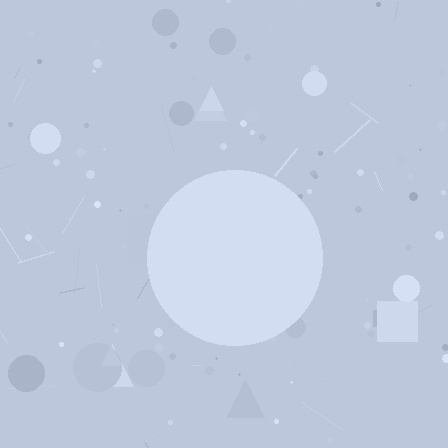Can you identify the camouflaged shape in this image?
The camouflaged shape is a circle.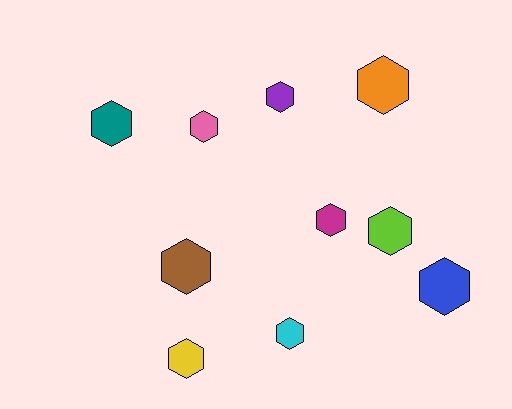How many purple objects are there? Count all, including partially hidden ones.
There is 1 purple object.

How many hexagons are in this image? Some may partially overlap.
There are 10 hexagons.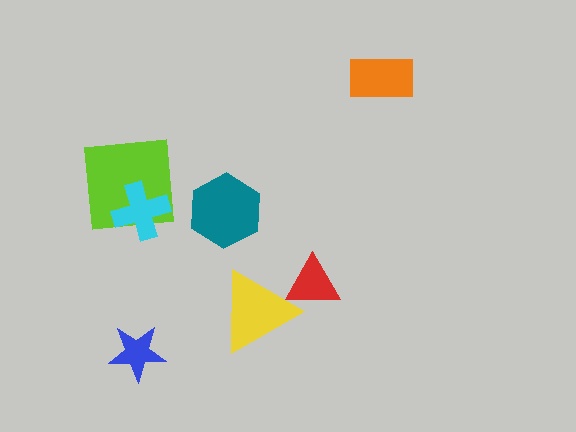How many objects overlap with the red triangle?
1 object overlaps with the red triangle.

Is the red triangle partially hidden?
Yes, it is partially covered by another shape.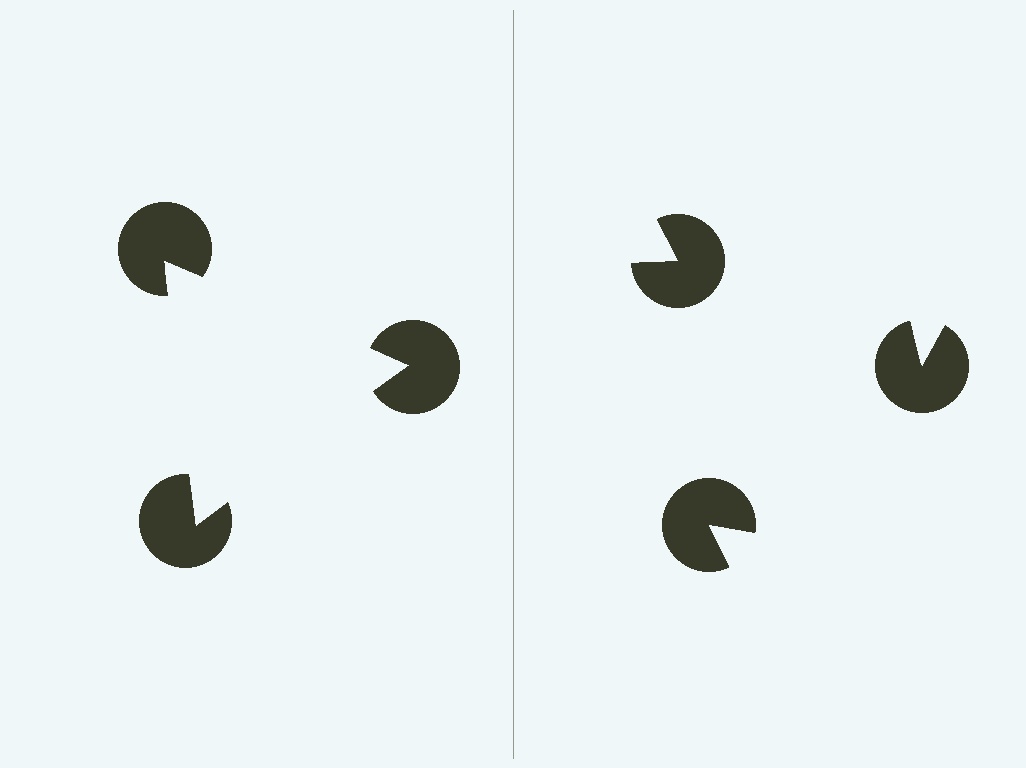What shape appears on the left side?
An illusory triangle.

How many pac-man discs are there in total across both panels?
6 — 3 on each side.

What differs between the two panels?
The pac-man discs are positioned identically on both sides; only the wedge orientations differ. On the left they align to a triangle; on the right they are misaligned.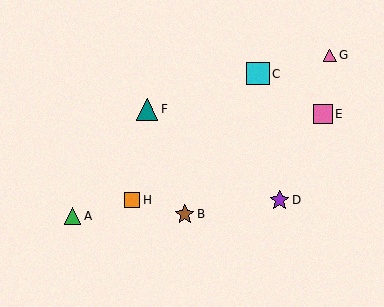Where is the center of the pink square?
The center of the pink square is at (323, 114).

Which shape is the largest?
The cyan square (labeled C) is the largest.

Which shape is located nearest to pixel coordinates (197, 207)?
The brown star (labeled B) at (185, 214) is nearest to that location.